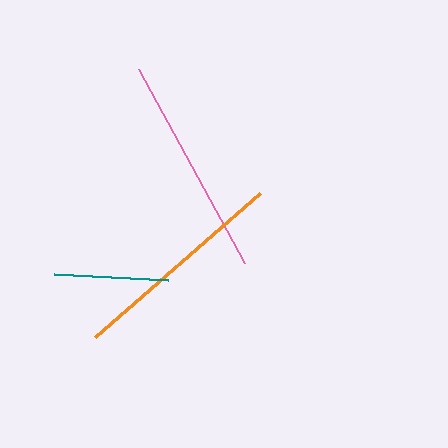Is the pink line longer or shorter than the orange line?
The pink line is longer than the orange line.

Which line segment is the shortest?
The teal line is the shortest at approximately 114 pixels.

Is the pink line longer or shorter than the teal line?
The pink line is longer than the teal line.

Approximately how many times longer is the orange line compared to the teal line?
The orange line is approximately 1.9 times the length of the teal line.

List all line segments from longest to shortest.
From longest to shortest: pink, orange, teal.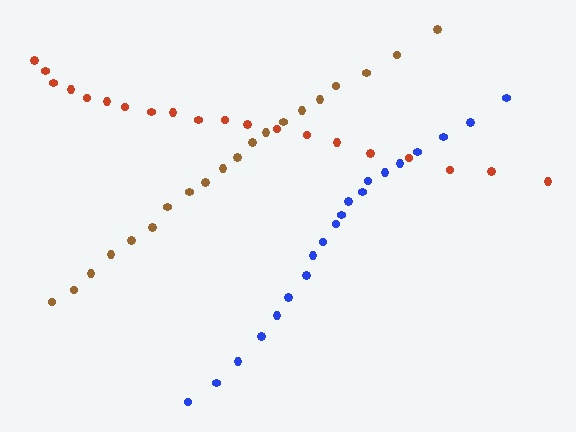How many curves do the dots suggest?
There are 3 distinct paths.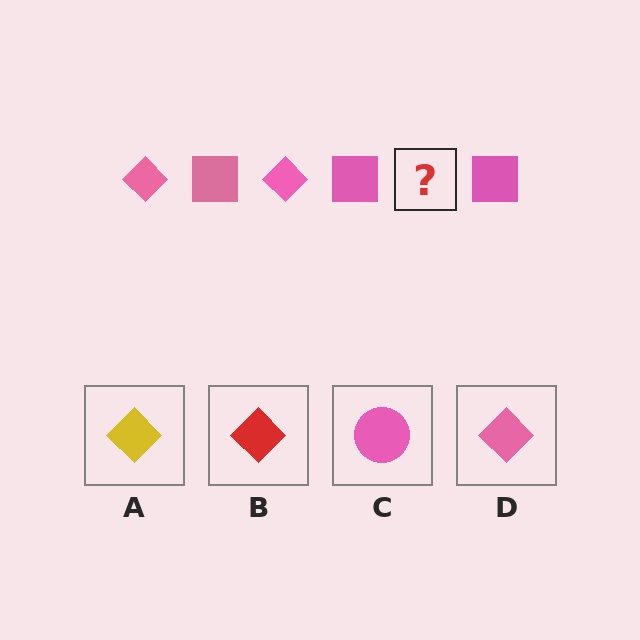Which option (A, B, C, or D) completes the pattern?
D.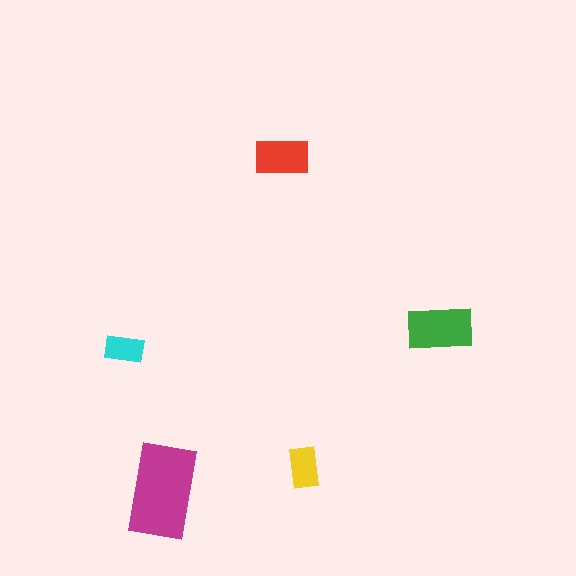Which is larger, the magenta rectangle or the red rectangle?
The magenta one.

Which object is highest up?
The red rectangle is topmost.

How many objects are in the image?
There are 5 objects in the image.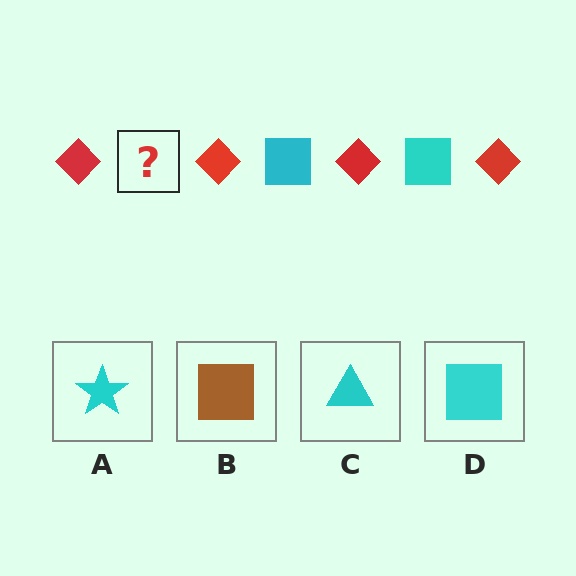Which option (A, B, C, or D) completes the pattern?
D.